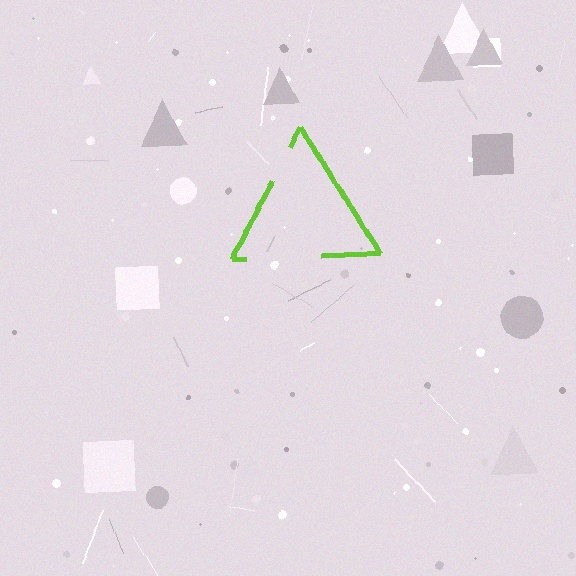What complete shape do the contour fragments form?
The contour fragments form a triangle.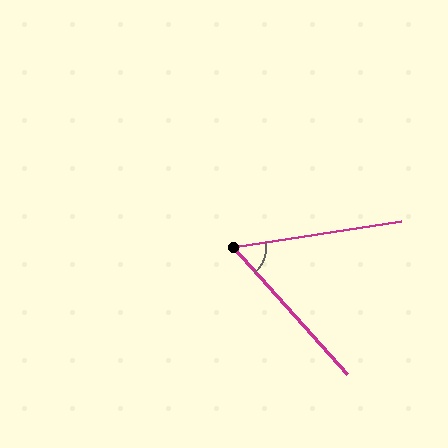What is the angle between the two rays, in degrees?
Approximately 57 degrees.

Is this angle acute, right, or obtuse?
It is acute.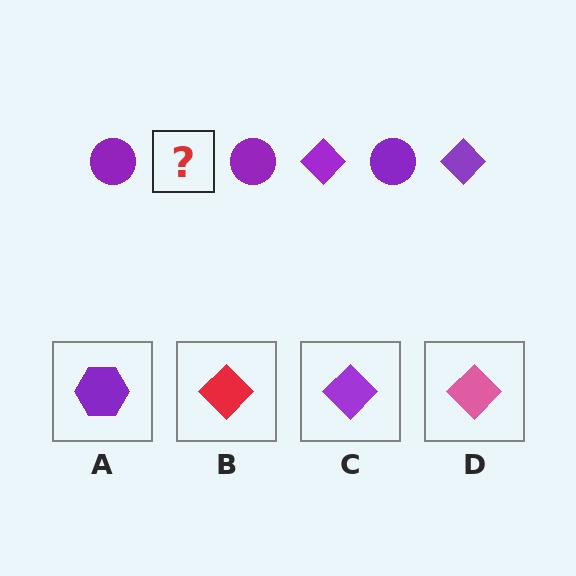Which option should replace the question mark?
Option C.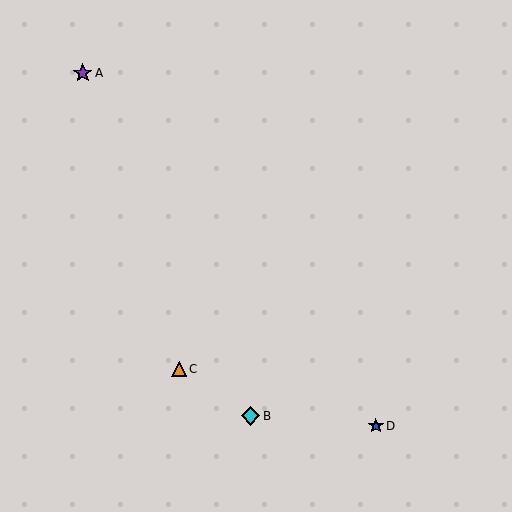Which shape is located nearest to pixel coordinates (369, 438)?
The blue star (labeled D) at (376, 426) is nearest to that location.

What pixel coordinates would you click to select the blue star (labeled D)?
Click at (376, 426) to select the blue star D.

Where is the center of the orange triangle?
The center of the orange triangle is at (179, 369).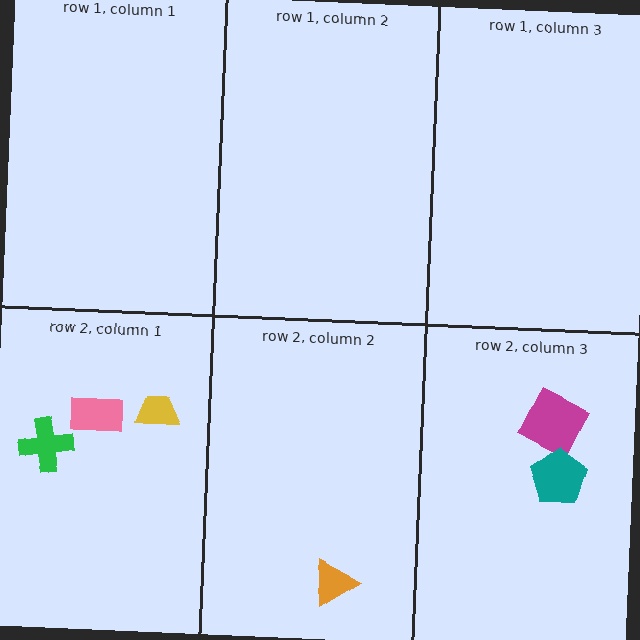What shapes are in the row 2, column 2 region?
The orange triangle.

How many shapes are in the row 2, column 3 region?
2.